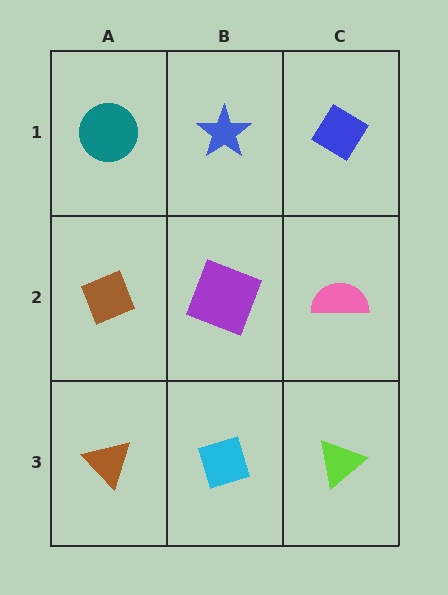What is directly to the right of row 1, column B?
A blue diamond.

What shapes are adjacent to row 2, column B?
A blue star (row 1, column B), a cyan diamond (row 3, column B), a brown diamond (row 2, column A), a pink semicircle (row 2, column C).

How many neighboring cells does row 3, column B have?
3.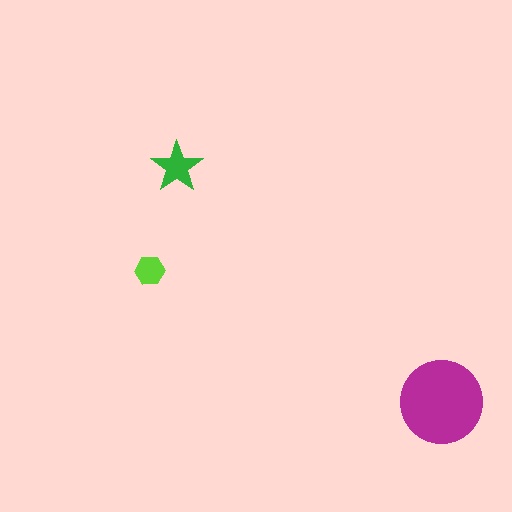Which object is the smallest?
The lime hexagon.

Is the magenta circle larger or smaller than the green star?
Larger.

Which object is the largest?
The magenta circle.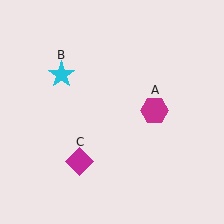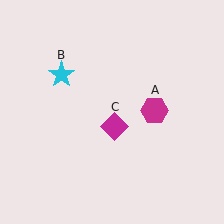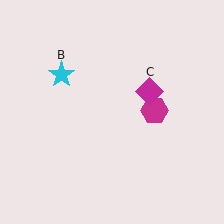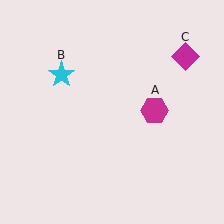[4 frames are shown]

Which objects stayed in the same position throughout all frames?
Magenta hexagon (object A) and cyan star (object B) remained stationary.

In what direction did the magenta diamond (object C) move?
The magenta diamond (object C) moved up and to the right.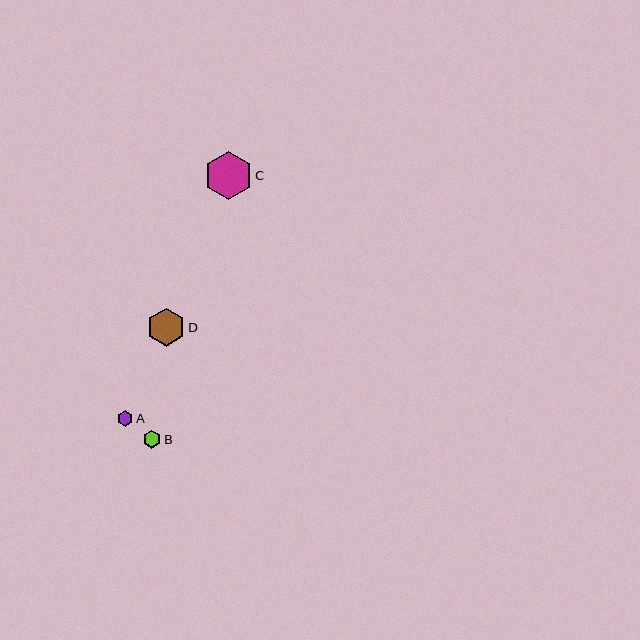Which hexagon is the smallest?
Hexagon A is the smallest with a size of approximately 16 pixels.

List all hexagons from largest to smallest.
From largest to smallest: C, D, B, A.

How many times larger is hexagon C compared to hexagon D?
Hexagon C is approximately 1.3 times the size of hexagon D.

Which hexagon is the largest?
Hexagon C is the largest with a size of approximately 48 pixels.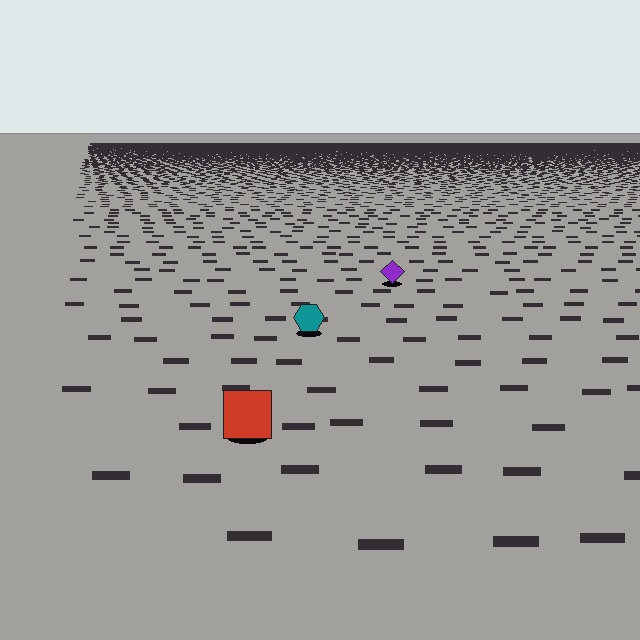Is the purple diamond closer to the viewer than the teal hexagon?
No. The teal hexagon is closer — you can tell from the texture gradient: the ground texture is coarser near it.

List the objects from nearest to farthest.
From nearest to farthest: the red square, the teal hexagon, the purple diamond.